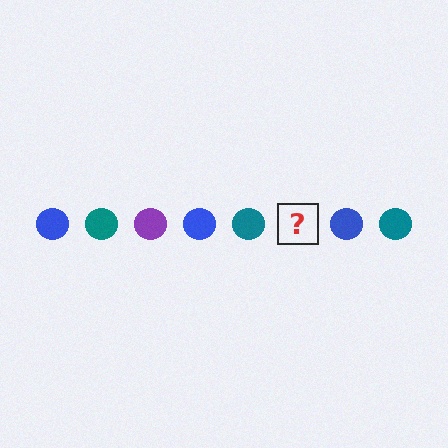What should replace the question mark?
The question mark should be replaced with a purple circle.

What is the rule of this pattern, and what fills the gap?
The rule is that the pattern cycles through blue, teal, purple circles. The gap should be filled with a purple circle.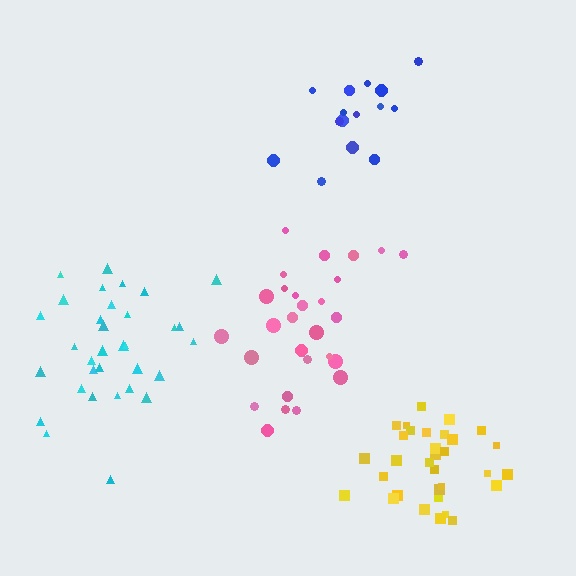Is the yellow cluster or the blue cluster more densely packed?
Yellow.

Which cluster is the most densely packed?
Yellow.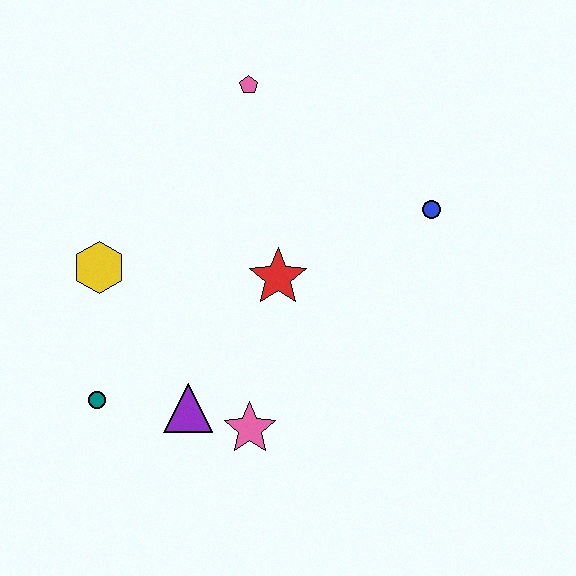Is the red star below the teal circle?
No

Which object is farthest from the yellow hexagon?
The blue circle is farthest from the yellow hexagon.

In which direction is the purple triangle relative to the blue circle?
The purple triangle is to the left of the blue circle.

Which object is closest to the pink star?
The purple triangle is closest to the pink star.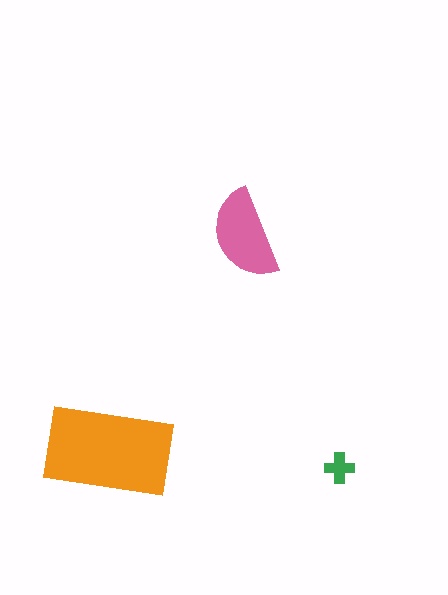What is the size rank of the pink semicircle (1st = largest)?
2nd.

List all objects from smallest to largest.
The green cross, the pink semicircle, the orange rectangle.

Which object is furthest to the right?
The green cross is rightmost.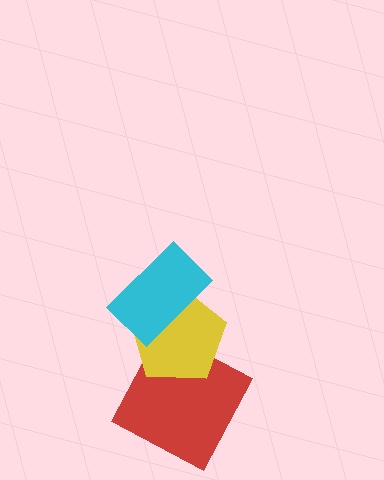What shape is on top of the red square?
The yellow pentagon is on top of the red square.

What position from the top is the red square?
The red square is 3rd from the top.